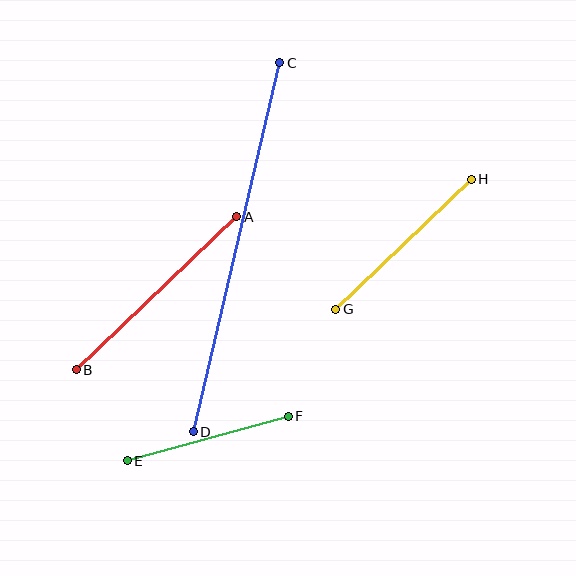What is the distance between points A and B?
The distance is approximately 222 pixels.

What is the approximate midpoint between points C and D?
The midpoint is at approximately (237, 247) pixels.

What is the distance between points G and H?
The distance is approximately 188 pixels.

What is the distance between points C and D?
The distance is approximately 379 pixels.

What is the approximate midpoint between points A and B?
The midpoint is at approximately (156, 293) pixels.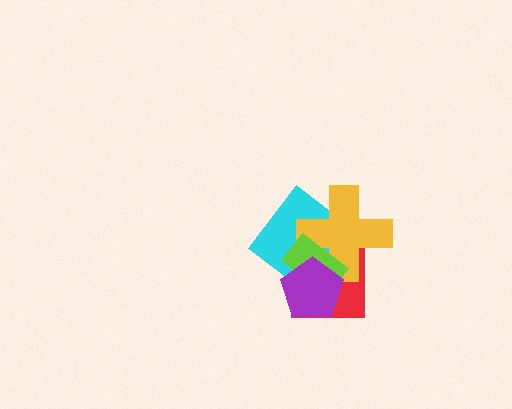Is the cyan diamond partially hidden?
Yes, it is partially covered by another shape.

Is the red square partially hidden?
Yes, it is partially covered by another shape.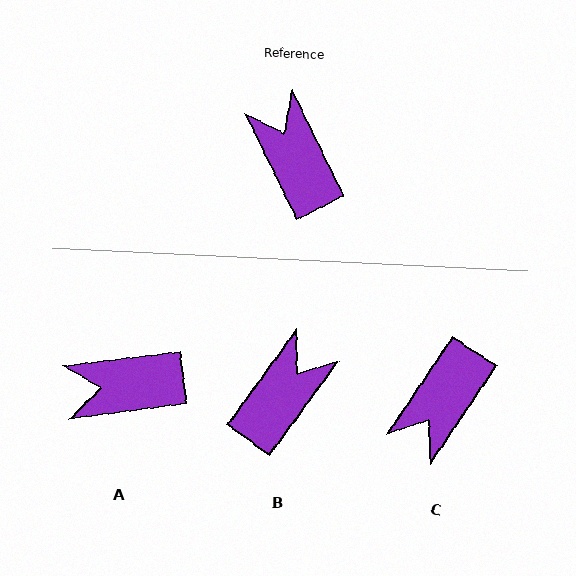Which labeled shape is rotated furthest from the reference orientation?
C, about 120 degrees away.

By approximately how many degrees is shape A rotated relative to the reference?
Approximately 71 degrees counter-clockwise.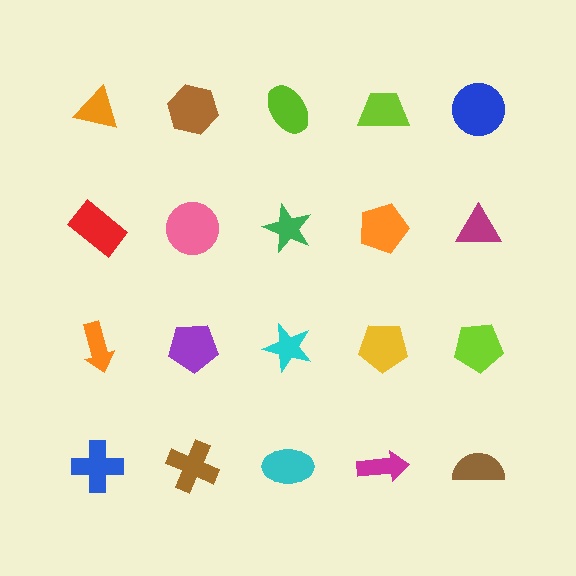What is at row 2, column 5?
A magenta triangle.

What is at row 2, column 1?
A red rectangle.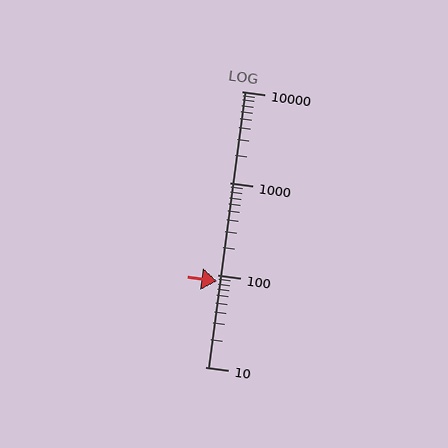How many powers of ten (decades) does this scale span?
The scale spans 3 decades, from 10 to 10000.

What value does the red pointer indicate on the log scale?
The pointer indicates approximately 85.